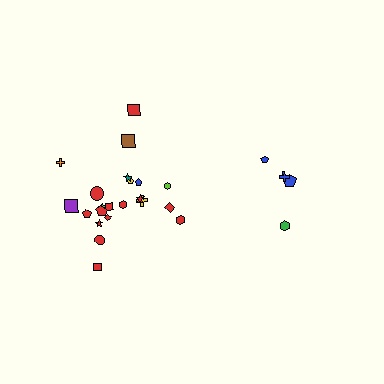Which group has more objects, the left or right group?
The left group.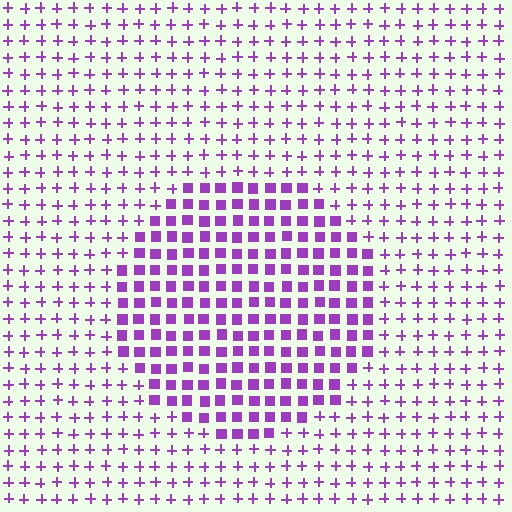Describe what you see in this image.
The image is filled with small purple elements arranged in a uniform grid. A circle-shaped region contains squares, while the surrounding area contains plus signs. The boundary is defined purely by the change in element shape.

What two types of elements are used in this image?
The image uses squares inside the circle region and plus signs outside it.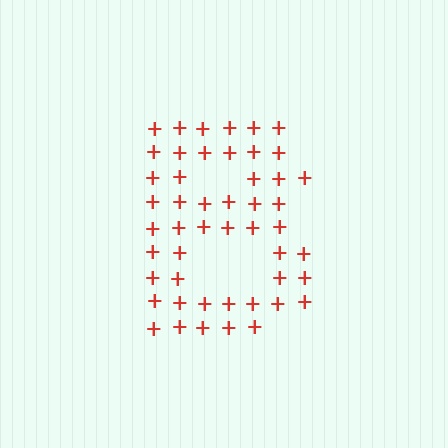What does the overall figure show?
The overall figure shows the letter B.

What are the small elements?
The small elements are plus signs.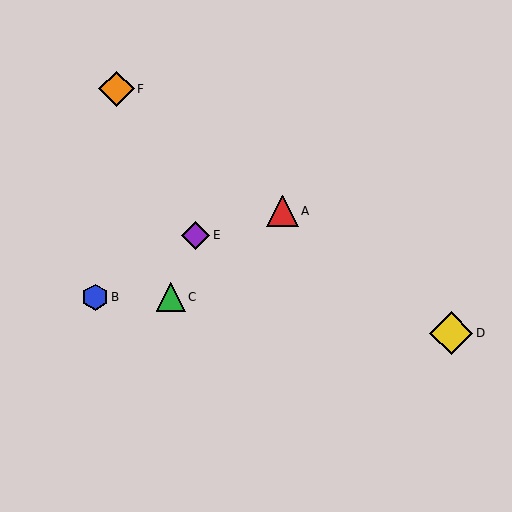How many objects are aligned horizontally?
2 objects (B, C) are aligned horizontally.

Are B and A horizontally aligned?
No, B is at y≈297 and A is at y≈211.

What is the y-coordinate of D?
Object D is at y≈333.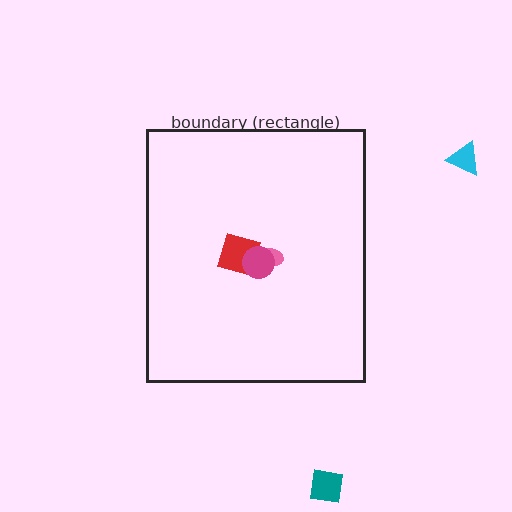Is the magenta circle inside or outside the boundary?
Inside.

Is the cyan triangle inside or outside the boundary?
Outside.